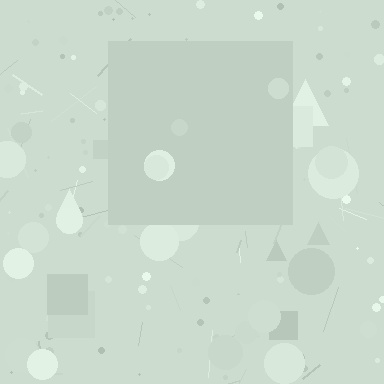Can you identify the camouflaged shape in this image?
The camouflaged shape is a square.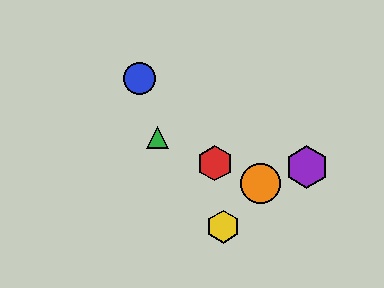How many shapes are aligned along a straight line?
3 shapes (the red hexagon, the green triangle, the orange circle) are aligned along a straight line.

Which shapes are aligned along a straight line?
The red hexagon, the green triangle, the orange circle are aligned along a straight line.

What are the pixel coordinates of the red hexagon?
The red hexagon is at (215, 163).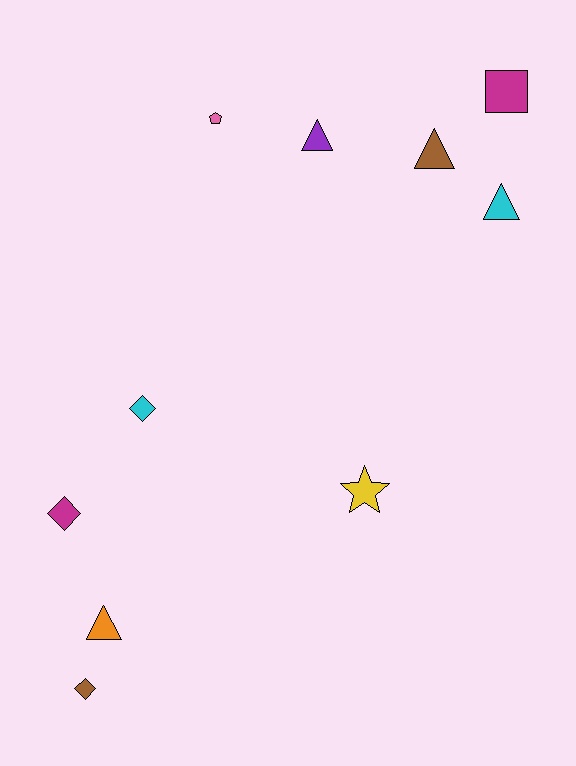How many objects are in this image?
There are 10 objects.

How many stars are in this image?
There is 1 star.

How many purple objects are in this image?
There is 1 purple object.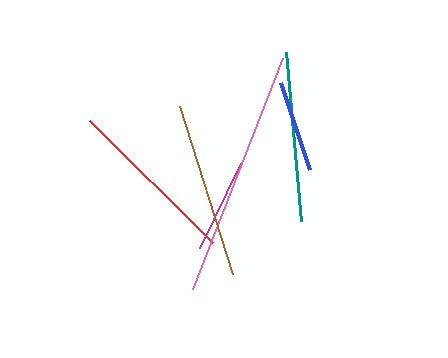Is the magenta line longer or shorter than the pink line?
The pink line is longer than the magenta line.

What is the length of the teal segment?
The teal segment is approximately 170 pixels long.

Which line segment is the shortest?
The blue line is the shortest at approximately 91 pixels.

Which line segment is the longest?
The pink line is the longest at approximately 248 pixels.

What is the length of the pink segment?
The pink segment is approximately 248 pixels long.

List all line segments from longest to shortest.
From longest to shortest: pink, brown, red, teal, magenta, blue.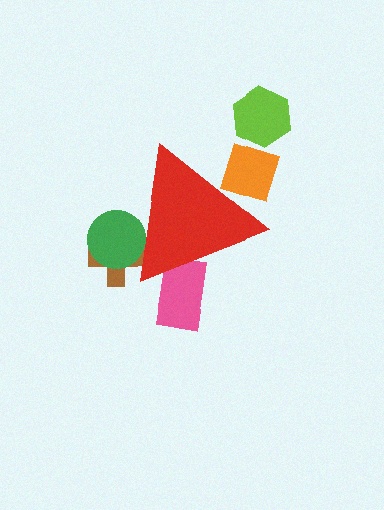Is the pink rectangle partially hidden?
Yes, the pink rectangle is partially hidden behind the red triangle.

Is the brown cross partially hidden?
Yes, the brown cross is partially hidden behind the red triangle.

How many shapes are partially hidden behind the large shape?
4 shapes are partially hidden.